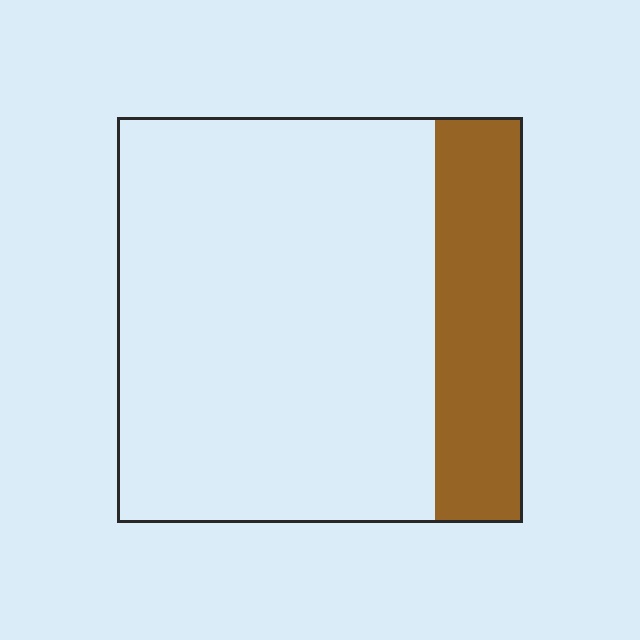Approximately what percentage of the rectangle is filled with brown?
Approximately 20%.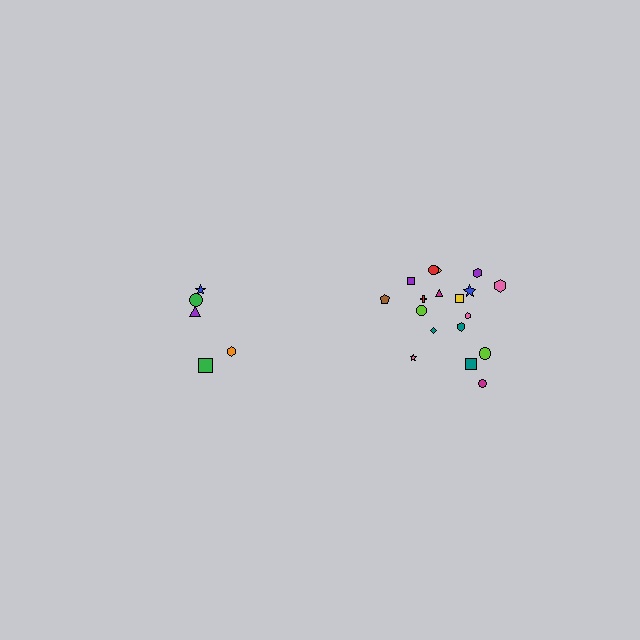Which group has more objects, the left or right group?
The right group.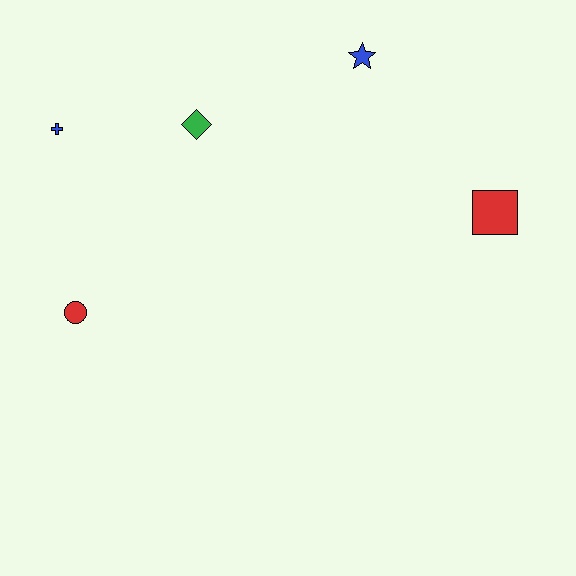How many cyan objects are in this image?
There are no cyan objects.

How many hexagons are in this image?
There are no hexagons.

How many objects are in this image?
There are 5 objects.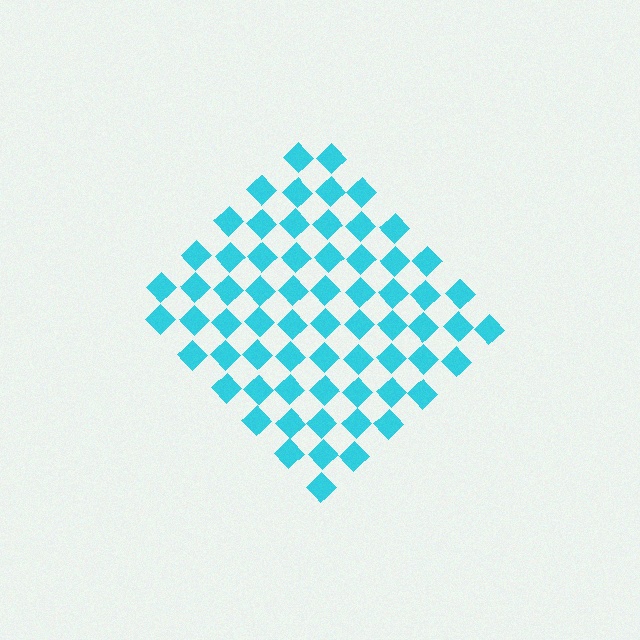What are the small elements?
The small elements are diamonds.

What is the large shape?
The large shape is a diamond.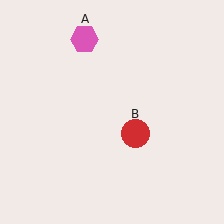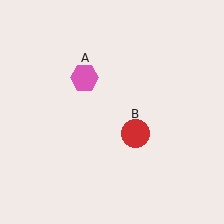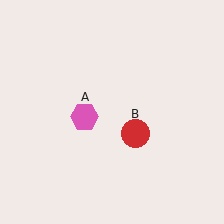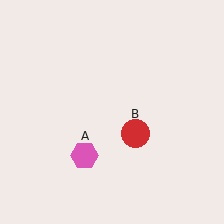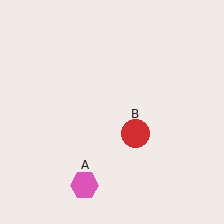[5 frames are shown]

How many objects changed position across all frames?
1 object changed position: pink hexagon (object A).